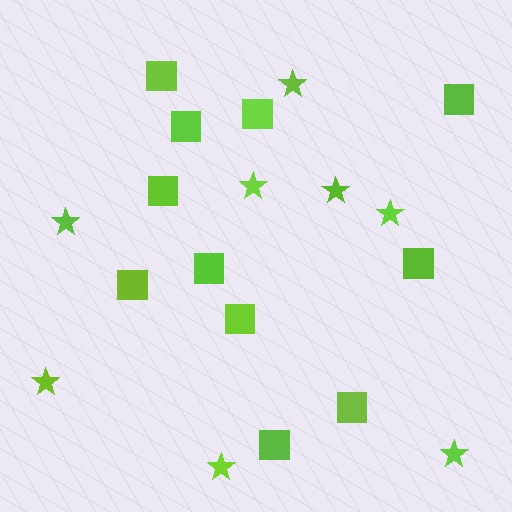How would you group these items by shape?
There are 2 groups: one group of stars (8) and one group of squares (11).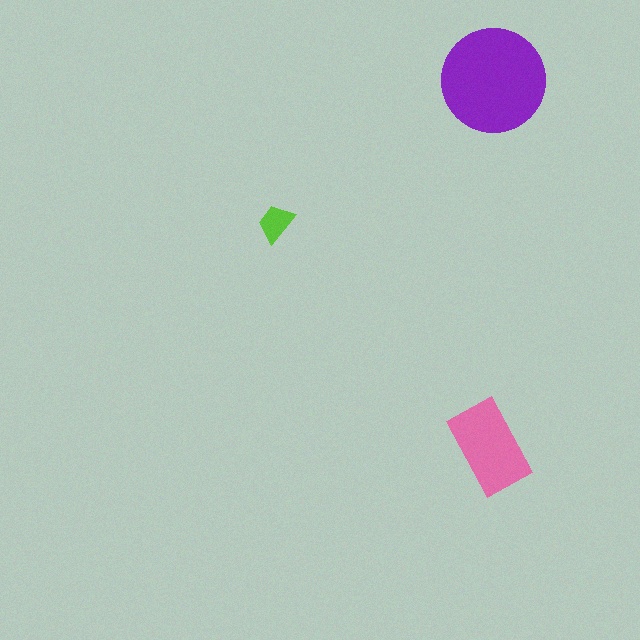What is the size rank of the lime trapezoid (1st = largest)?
3rd.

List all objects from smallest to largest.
The lime trapezoid, the pink rectangle, the purple circle.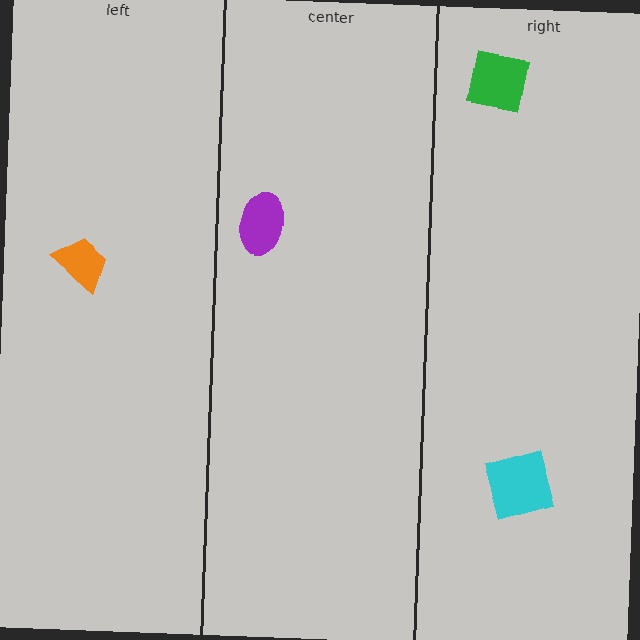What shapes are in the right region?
The cyan square, the green square.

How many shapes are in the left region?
1.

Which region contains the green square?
The right region.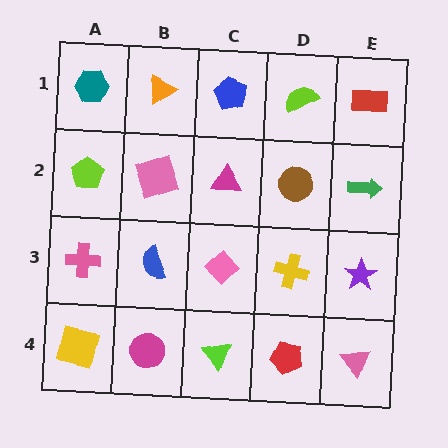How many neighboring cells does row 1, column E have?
2.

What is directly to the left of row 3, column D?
A pink diamond.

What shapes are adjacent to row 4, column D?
A yellow cross (row 3, column D), a lime triangle (row 4, column C), a pink triangle (row 4, column E).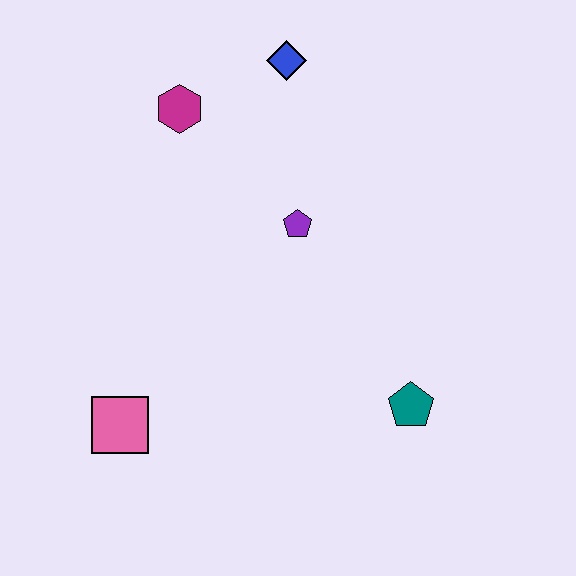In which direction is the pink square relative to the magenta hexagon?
The pink square is below the magenta hexagon.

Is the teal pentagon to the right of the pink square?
Yes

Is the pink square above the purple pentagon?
No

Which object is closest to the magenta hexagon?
The blue diamond is closest to the magenta hexagon.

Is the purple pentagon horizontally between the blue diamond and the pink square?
No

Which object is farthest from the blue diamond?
The pink square is farthest from the blue diamond.